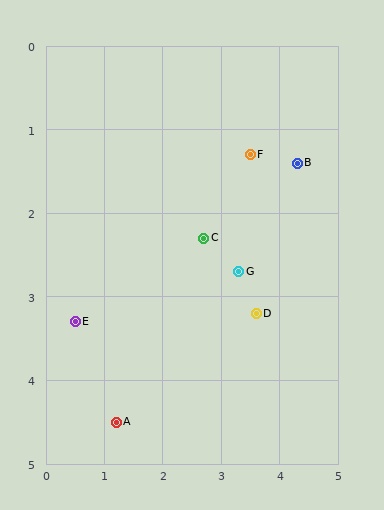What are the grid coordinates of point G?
Point G is at approximately (3.3, 2.7).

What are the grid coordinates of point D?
Point D is at approximately (3.6, 3.2).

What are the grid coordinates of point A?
Point A is at approximately (1.2, 4.5).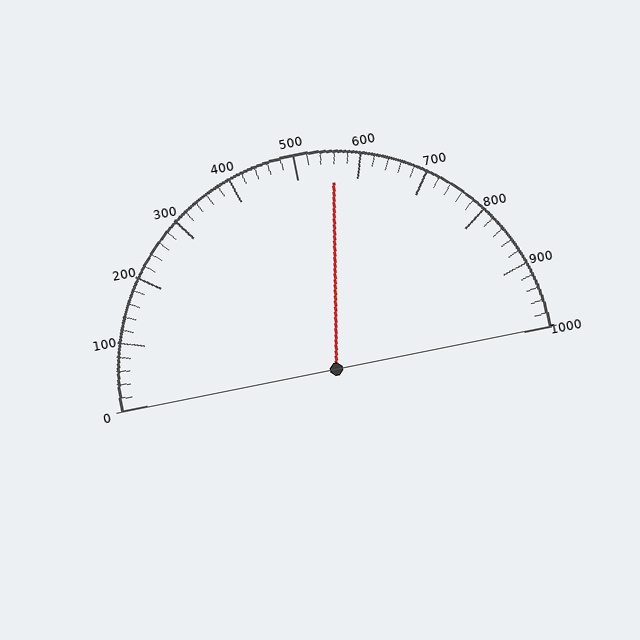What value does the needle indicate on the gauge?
The needle indicates approximately 560.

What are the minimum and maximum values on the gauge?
The gauge ranges from 0 to 1000.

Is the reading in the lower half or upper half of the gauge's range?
The reading is in the upper half of the range (0 to 1000).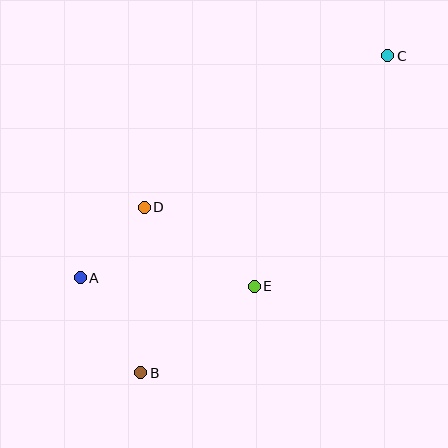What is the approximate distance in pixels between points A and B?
The distance between A and B is approximately 113 pixels.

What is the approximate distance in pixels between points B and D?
The distance between B and D is approximately 166 pixels.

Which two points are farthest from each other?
Points B and C are farthest from each other.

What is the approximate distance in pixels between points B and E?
The distance between B and E is approximately 143 pixels.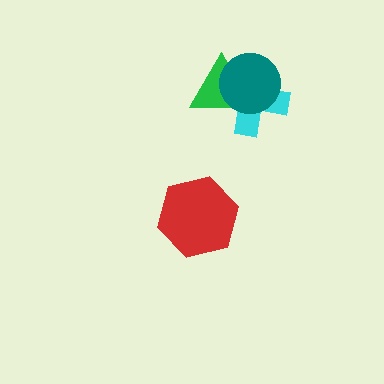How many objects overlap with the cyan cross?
2 objects overlap with the cyan cross.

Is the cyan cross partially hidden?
Yes, it is partially covered by another shape.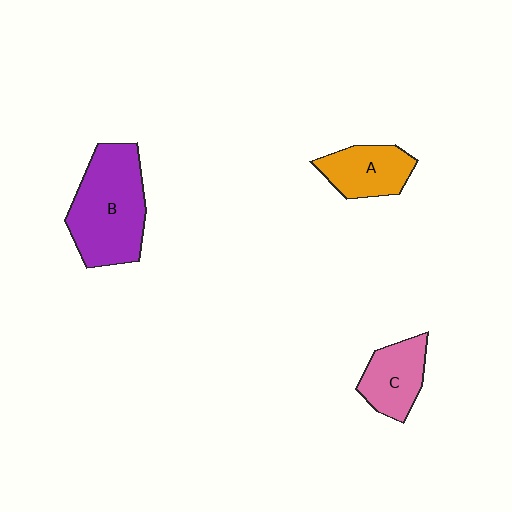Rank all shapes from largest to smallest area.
From largest to smallest: B (purple), A (orange), C (pink).